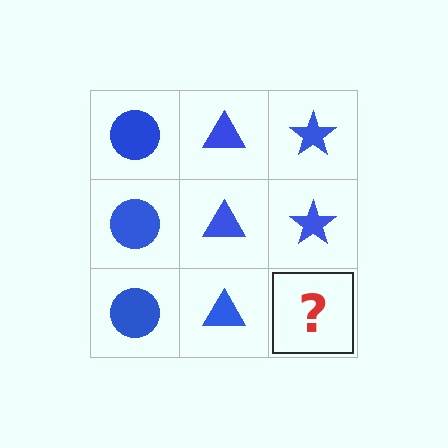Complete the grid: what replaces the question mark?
The question mark should be replaced with a blue star.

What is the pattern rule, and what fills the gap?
The rule is that each column has a consistent shape. The gap should be filled with a blue star.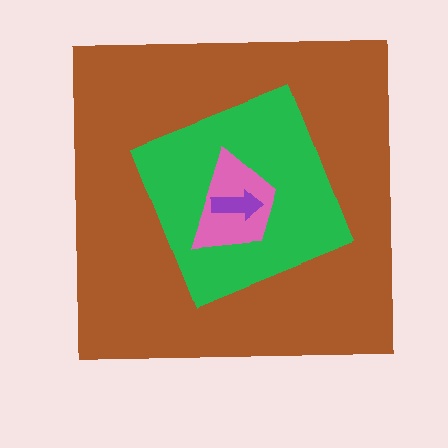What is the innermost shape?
The purple arrow.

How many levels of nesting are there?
4.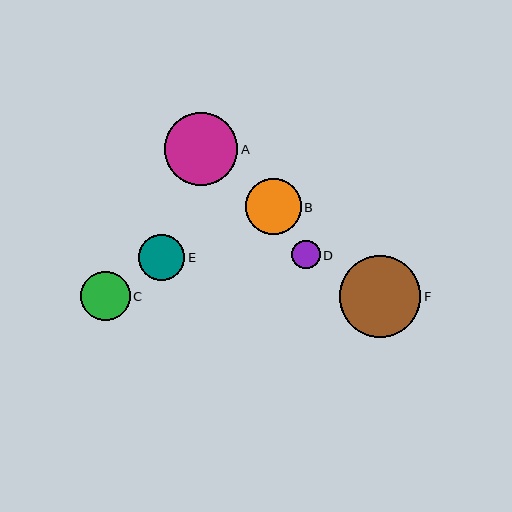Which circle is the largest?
Circle F is the largest with a size of approximately 82 pixels.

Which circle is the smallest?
Circle D is the smallest with a size of approximately 29 pixels.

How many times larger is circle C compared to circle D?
Circle C is approximately 1.7 times the size of circle D.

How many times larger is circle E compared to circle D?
Circle E is approximately 1.6 times the size of circle D.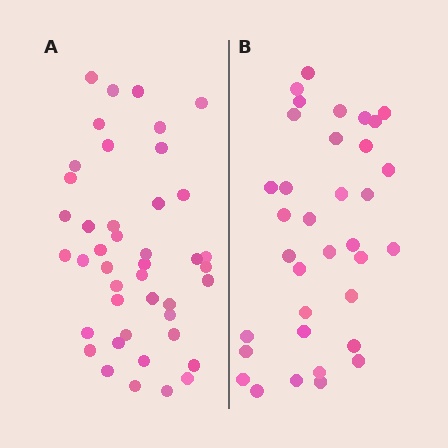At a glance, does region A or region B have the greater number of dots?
Region A (the left region) has more dots.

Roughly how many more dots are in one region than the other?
Region A has roughly 8 or so more dots than region B.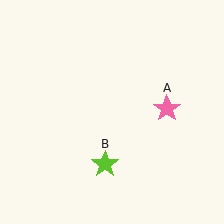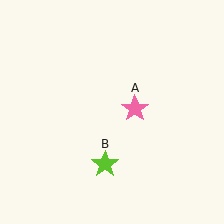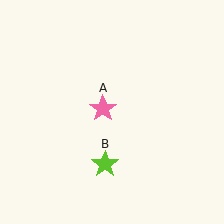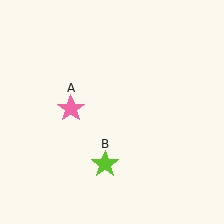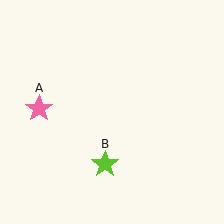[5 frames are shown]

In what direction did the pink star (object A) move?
The pink star (object A) moved left.